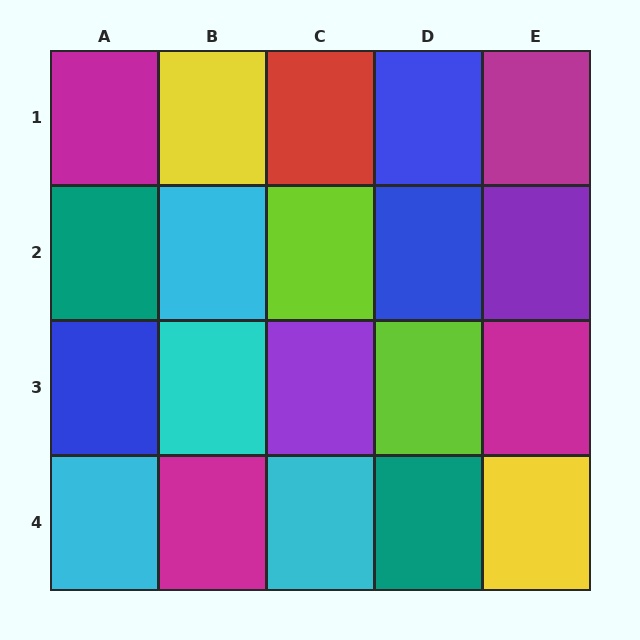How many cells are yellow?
2 cells are yellow.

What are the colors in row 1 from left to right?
Magenta, yellow, red, blue, magenta.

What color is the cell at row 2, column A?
Teal.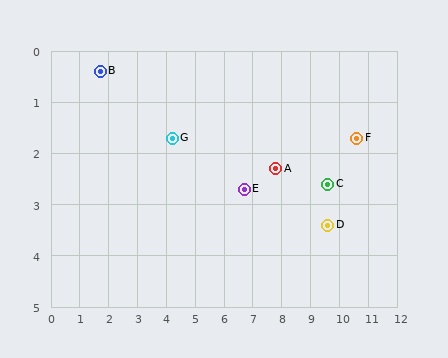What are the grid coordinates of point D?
Point D is at approximately (9.6, 3.4).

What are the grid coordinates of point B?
Point B is at approximately (1.7, 0.4).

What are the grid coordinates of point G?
Point G is at approximately (4.2, 1.7).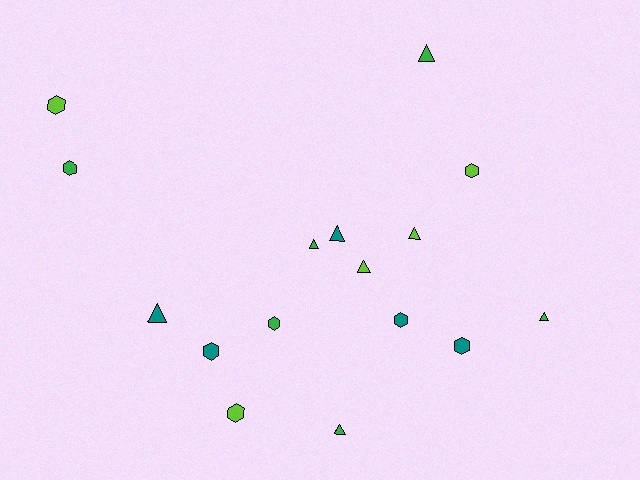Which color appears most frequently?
Green, with 6 objects.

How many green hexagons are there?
There are 2 green hexagons.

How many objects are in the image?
There are 16 objects.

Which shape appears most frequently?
Triangle, with 8 objects.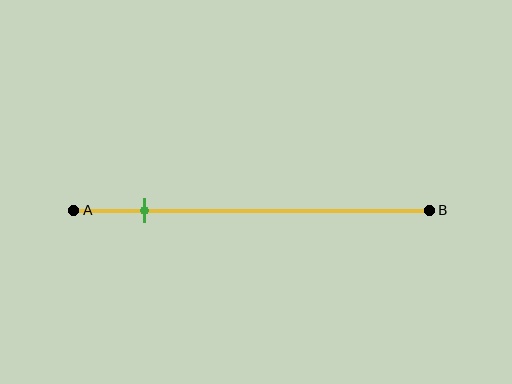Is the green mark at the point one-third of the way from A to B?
No, the mark is at about 20% from A, not at the 33% one-third point.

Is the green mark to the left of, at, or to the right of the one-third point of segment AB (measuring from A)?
The green mark is to the left of the one-third point of segment AB.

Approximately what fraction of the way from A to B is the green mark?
The green mark is approximately 20% of the way from A to B.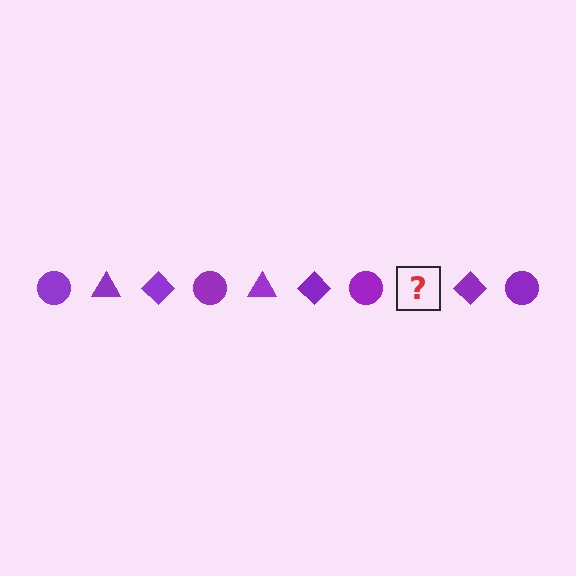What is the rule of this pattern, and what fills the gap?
The rule is that the pattern cycles through circle, triangle, diamond shapes in purple. The gap should be filled with a purple triangle.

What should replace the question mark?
The question mark should be replaced with a purple triangle.